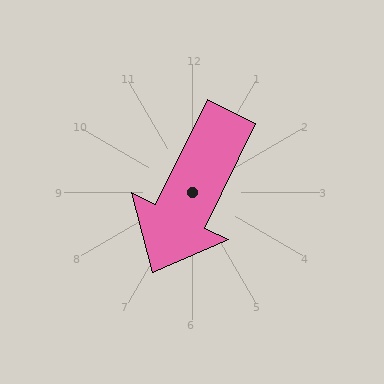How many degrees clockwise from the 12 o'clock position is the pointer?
Approximately 206 degrees.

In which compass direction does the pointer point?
Southwest.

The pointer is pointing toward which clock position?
Roughly 7 o'clock.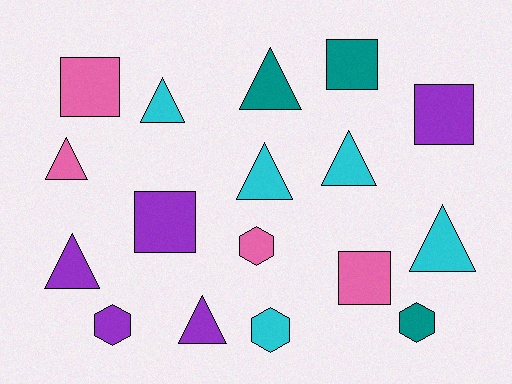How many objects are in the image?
There are 17 objects.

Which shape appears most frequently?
Triangle, with 8 objects.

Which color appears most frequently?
Purple, with 5 objects.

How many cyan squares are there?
There are no cyan squares.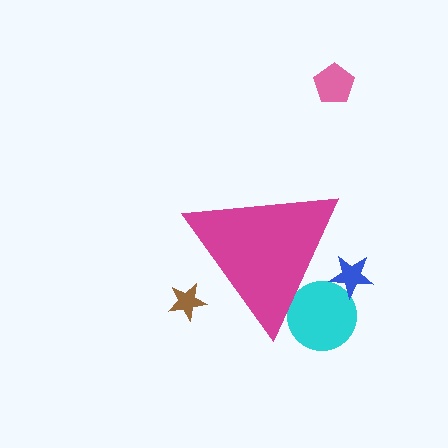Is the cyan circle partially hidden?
Yes, the cyan circle is partially hidden behind the magenta triangle.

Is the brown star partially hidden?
Yes, the brown star is partially hidden behind the magenta triangle.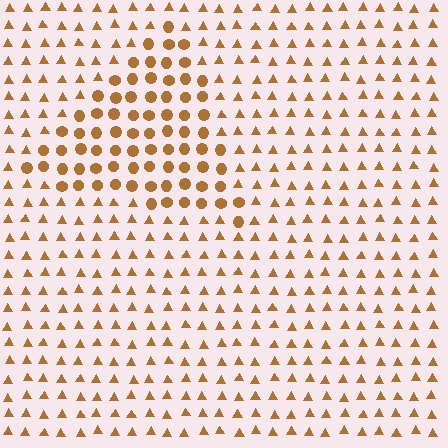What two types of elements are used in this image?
The image uses circles inside the triangle region and triangles outside it.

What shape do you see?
I see a triangle.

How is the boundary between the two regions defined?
The boundary is defined by a change in element shape: circles inside vs. triangles outside. All elements share the same color and spacing.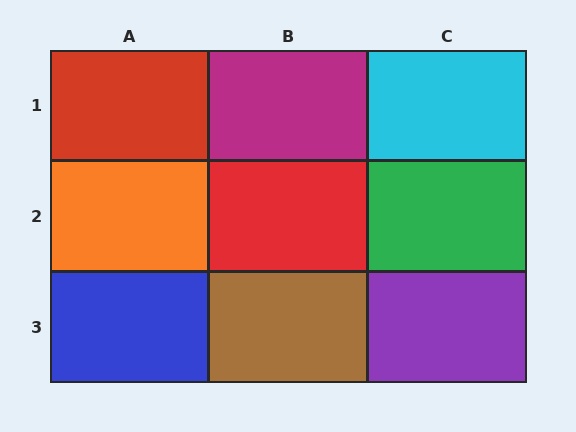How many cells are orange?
1 cell is orange.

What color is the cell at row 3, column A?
Blue.